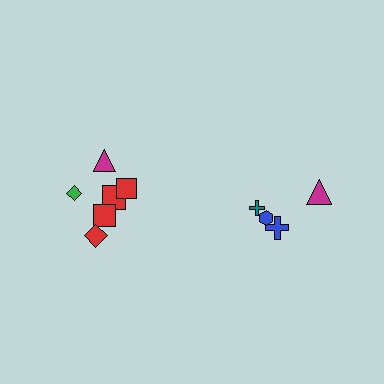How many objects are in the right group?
There are 4 objects.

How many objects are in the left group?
There are 6 objects.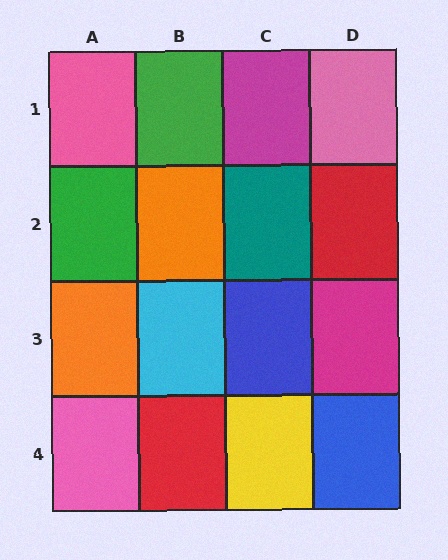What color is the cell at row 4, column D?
Blue.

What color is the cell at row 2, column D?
Red.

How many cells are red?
2 cells are red.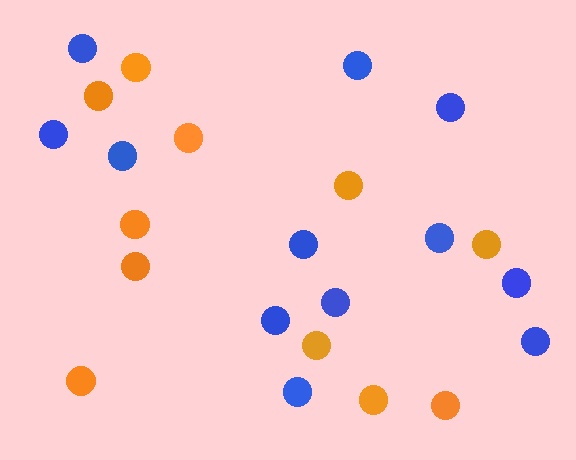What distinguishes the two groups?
There are 2 groups: one group of blue circles (12) and one group of orange circles (11).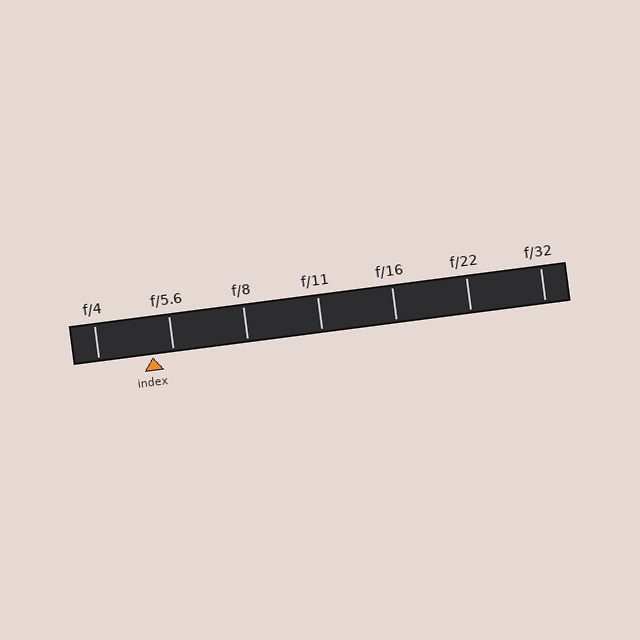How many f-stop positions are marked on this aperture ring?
There are 7 f-stop positions marked.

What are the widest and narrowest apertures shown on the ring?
The widest aperture shown is f/4 and the narrowest is f/32.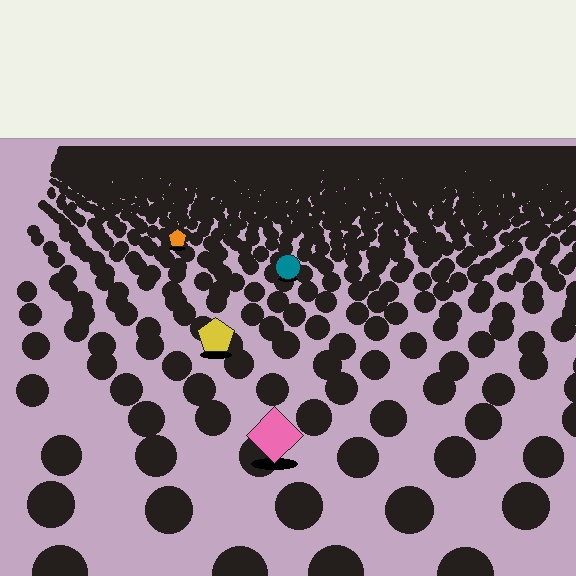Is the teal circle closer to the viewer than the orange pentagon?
Yes. The teal circle is closer — you can tell from the texture gradient: the ground texture is coarser near it.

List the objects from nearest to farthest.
From nearest to farthest: the pink diamond, the yellow pentagon, the teal circle, the orange pentagon.